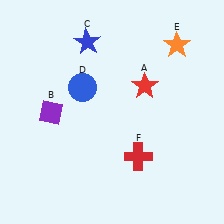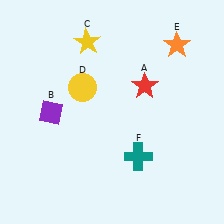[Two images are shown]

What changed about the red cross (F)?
In Image 1, F is red. In Image 2, it changed to teal.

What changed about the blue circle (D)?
In Image 1, D is blue. In Image 2, it changed to yellow.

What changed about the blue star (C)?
In Image 1, C is blue. In Image 2, it changed to yellow.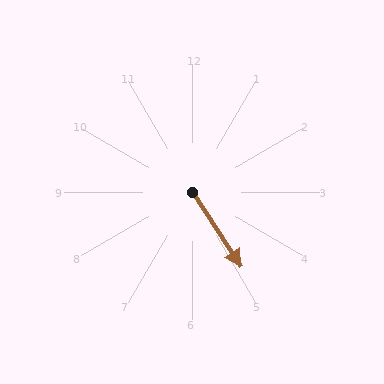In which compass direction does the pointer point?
Southeast.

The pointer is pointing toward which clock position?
Roughly 5 o'clock.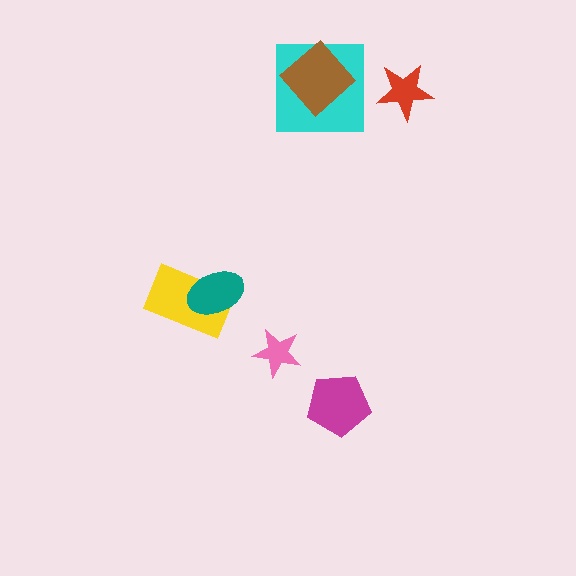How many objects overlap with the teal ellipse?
1 object overlaps with the teal ellipse.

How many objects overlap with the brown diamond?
1 object overlaps with the brown diamond.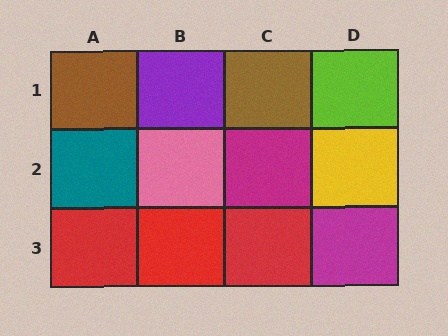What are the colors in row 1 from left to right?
Brown, purple, brown, lime.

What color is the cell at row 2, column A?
Teal.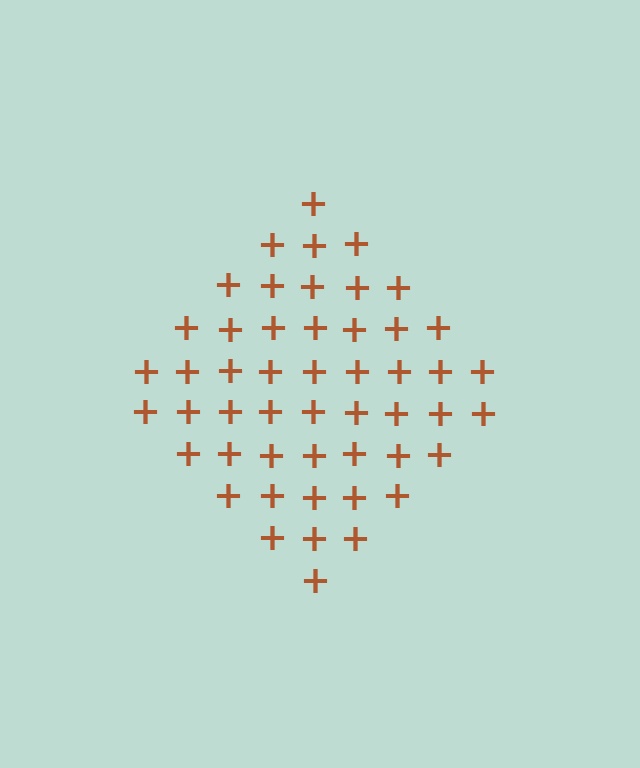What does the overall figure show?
The overall figure shows a diamond.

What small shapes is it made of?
It is made of small plus signs.